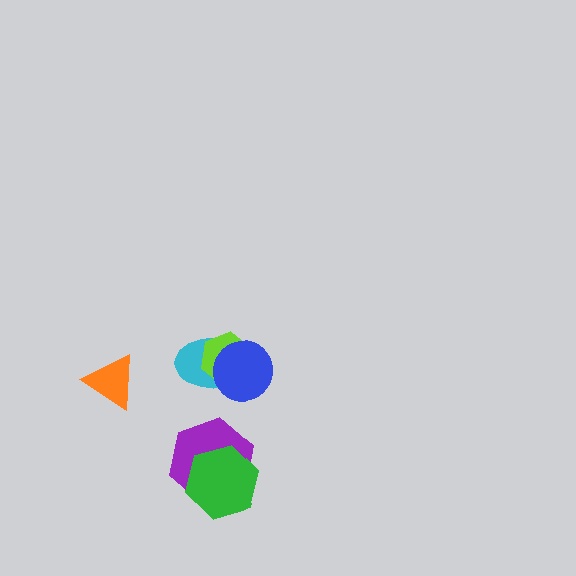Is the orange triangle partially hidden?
No, no other shape covers it.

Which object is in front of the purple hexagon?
The green hexagon is in front of the purple hexagon.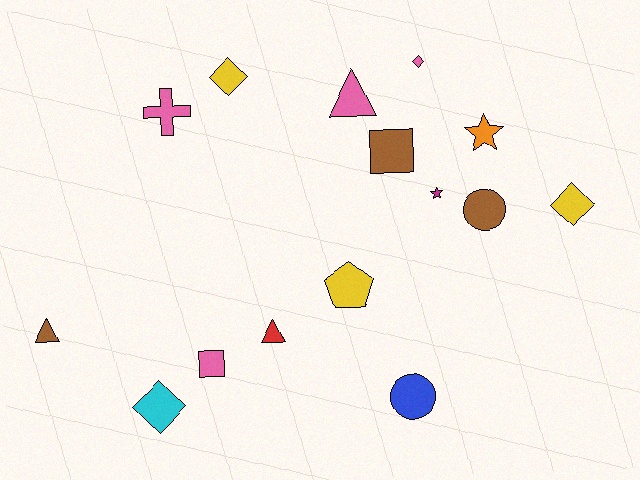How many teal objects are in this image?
There are no teal objects.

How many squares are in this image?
There are 2 squares.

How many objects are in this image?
There are 15 objects.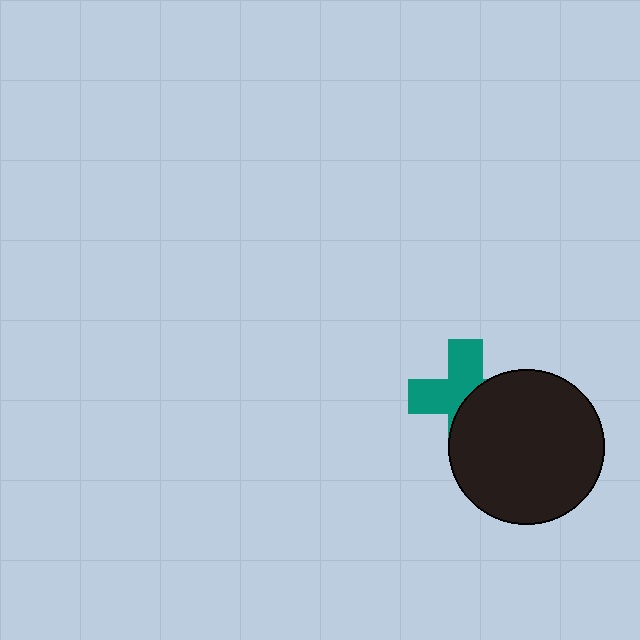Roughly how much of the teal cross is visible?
About half of it is visible (roughly 53%).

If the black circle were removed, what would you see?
You would see the complete teal cross.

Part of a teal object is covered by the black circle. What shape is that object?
It is a cross.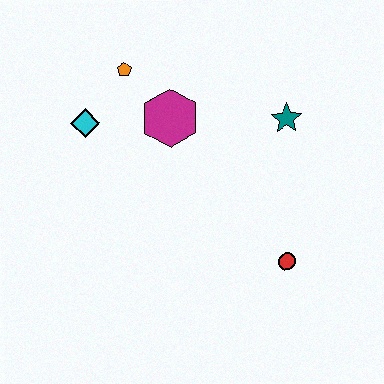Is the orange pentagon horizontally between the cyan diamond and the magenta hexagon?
Yes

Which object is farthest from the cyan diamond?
The red circle is farthest from the cyan diamond.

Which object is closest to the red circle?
The teal star is closest to the red circle.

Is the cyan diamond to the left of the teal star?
Yes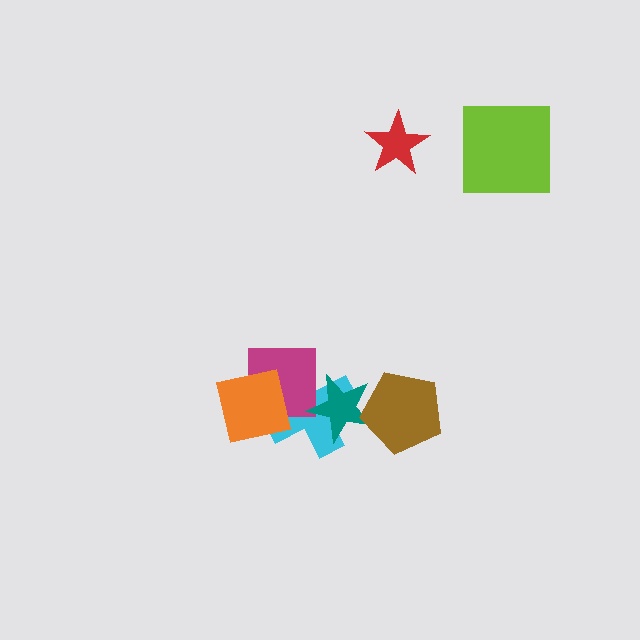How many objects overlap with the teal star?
2 objects overlap with the teal star.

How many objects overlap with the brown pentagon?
1 object overlaps with the brown pentagon.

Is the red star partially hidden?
No, no other shape covers it.